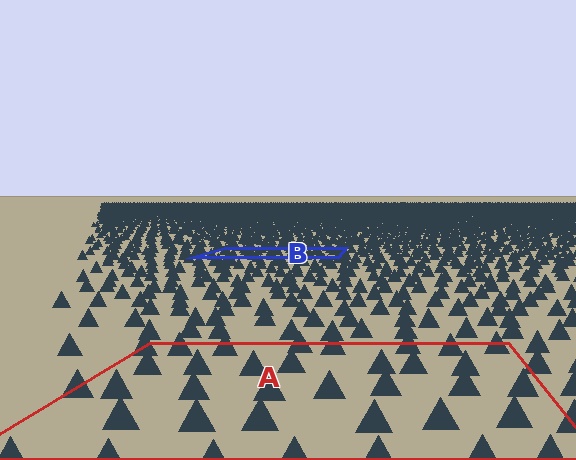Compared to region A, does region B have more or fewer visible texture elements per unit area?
Region B has more texture elements per unit area — they are packed more densely because it is farther away.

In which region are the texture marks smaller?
The texture marks are smaller in region B, because it is farther away.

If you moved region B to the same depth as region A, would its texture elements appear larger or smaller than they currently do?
They would appear larger. At a closer depth, the same texture elements are projected at a bigger on-screen size.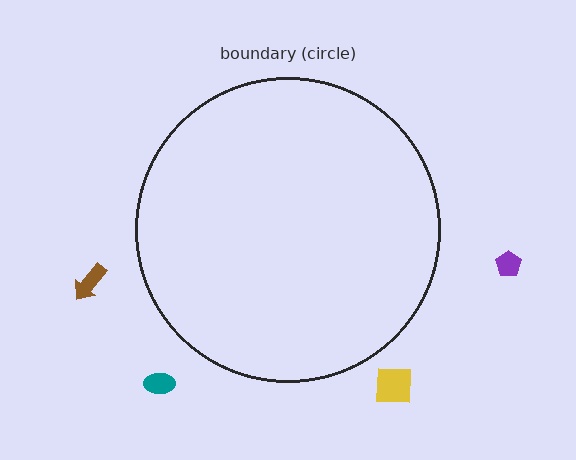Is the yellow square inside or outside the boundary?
Outside.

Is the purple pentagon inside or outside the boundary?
Outside.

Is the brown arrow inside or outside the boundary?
Outside.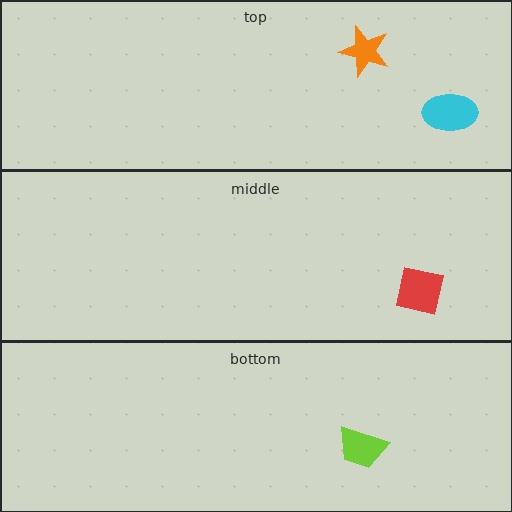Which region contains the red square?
The middle region.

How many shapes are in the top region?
2.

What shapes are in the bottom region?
The lime trapezoid.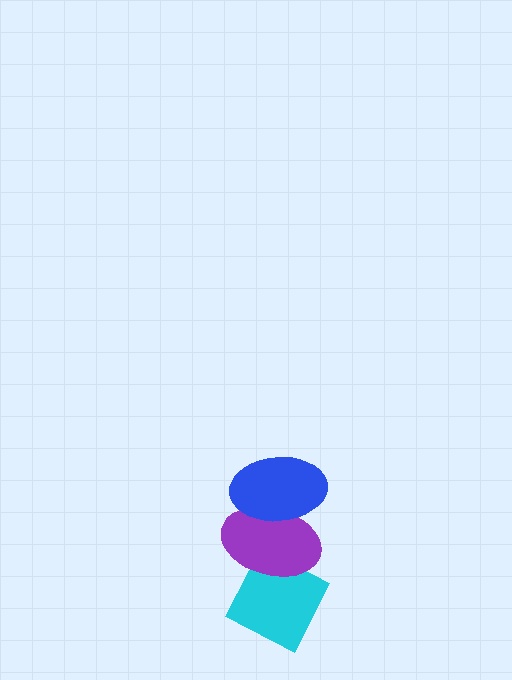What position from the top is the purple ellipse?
The purple ellipse is 2nd from the top.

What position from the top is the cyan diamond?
The cyan diamond is 3rd from the top.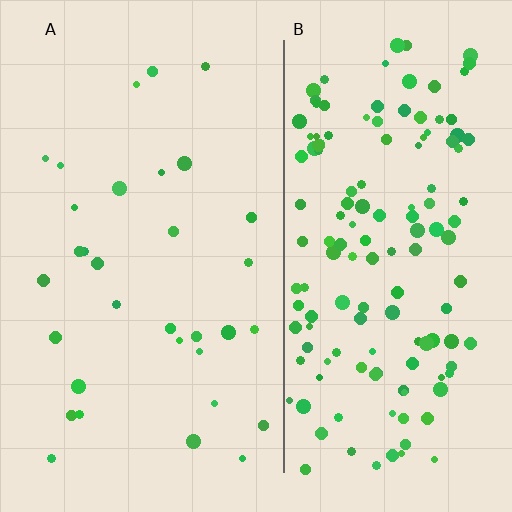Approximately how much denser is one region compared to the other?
Approximately 4.5× — region B over region A.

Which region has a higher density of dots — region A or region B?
B (the right).